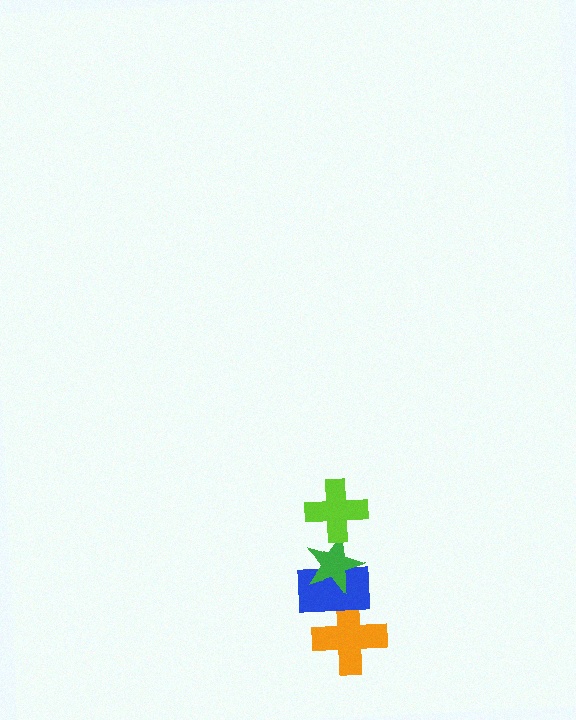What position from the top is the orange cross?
The orange cross is 4th from the top.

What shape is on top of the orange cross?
The blue rectangle is on top of the orange cross.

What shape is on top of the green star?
The lime cross is on top of the green star.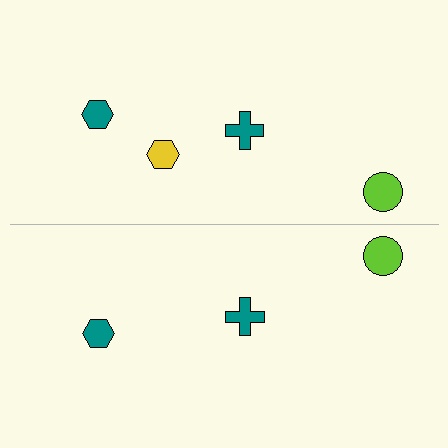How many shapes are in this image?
There are 7 shapes in this image.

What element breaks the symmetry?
A yellow hexagon is missing from the bottom side.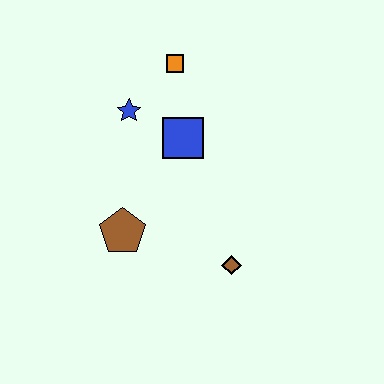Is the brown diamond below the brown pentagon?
Yes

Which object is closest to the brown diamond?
The brown pentagon is closest to the brown diamond.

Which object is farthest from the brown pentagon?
The orange square is farthest from the brown pentagon.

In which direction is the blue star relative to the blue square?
The blue star is to the left of the blue square.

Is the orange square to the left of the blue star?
No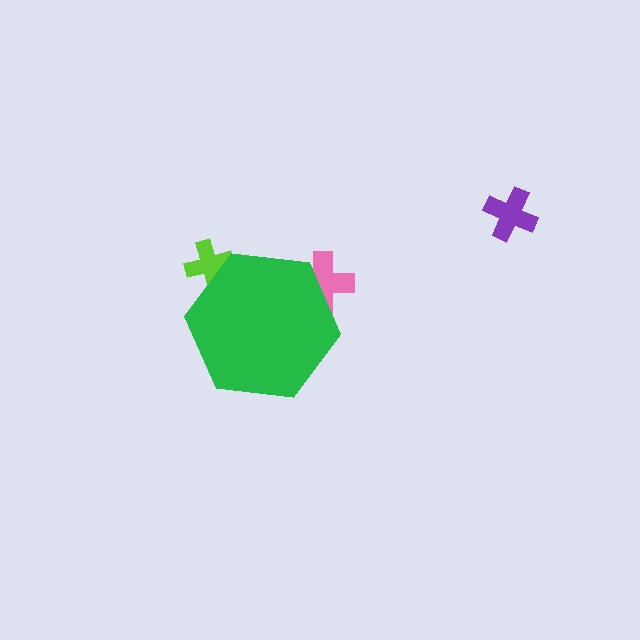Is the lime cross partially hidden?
Yes, the lime cross is partially hidden behind the green hexagon.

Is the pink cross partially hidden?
Yes, the pink cross is partially hidden behind the green hexagon.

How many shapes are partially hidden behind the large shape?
2 shapes are partially hidden.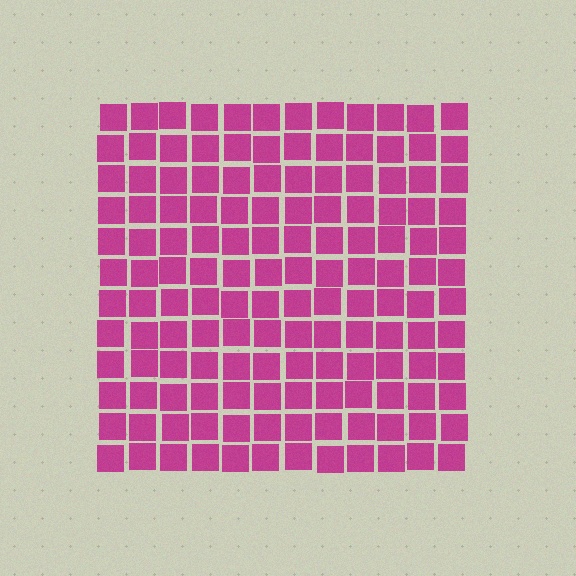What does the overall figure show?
The overall figure shows a square.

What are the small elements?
The small elements are squares.